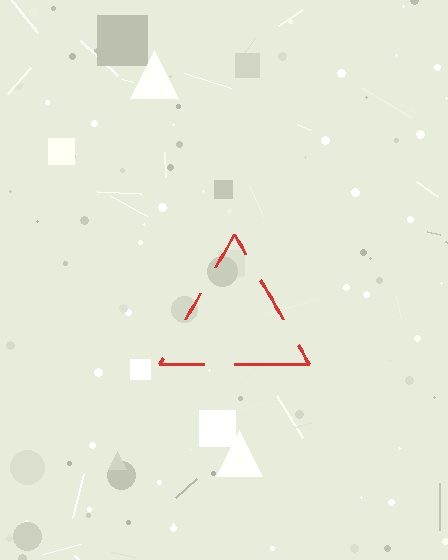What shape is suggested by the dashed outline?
The dashed outline suggests a triangle.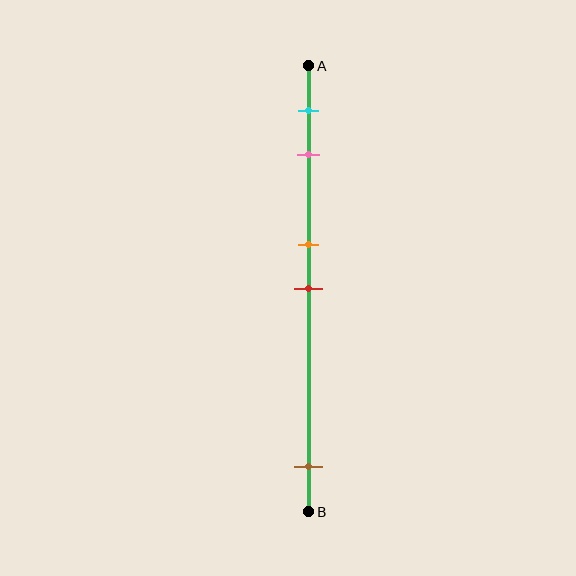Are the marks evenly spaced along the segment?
No, the marks are not evenly spaced.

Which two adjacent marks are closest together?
The orange and red marks are the closest adjacent pair.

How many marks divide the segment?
There are 5 marks dividing the segment.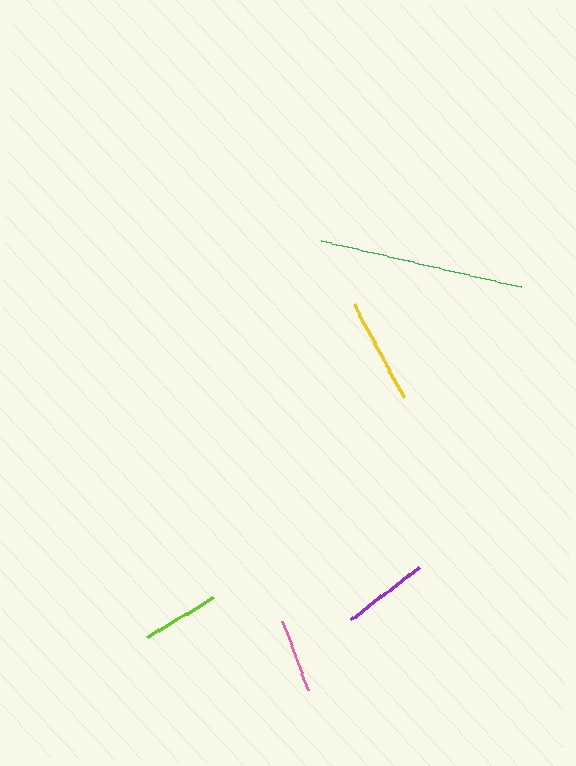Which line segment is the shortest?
The pink line is the shortest at approximately 74 pixels.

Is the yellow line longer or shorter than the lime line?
The yellow line is longer than the lime line.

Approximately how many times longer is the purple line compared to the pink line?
The purple line is approximately 1.2 times the length of the pink line.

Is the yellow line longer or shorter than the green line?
The green line is longer than the yellow line.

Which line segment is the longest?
The green line is the longest at approximately 205 pixels.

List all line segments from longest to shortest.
From longest to shortest: green, yellow, purple, lime, pink.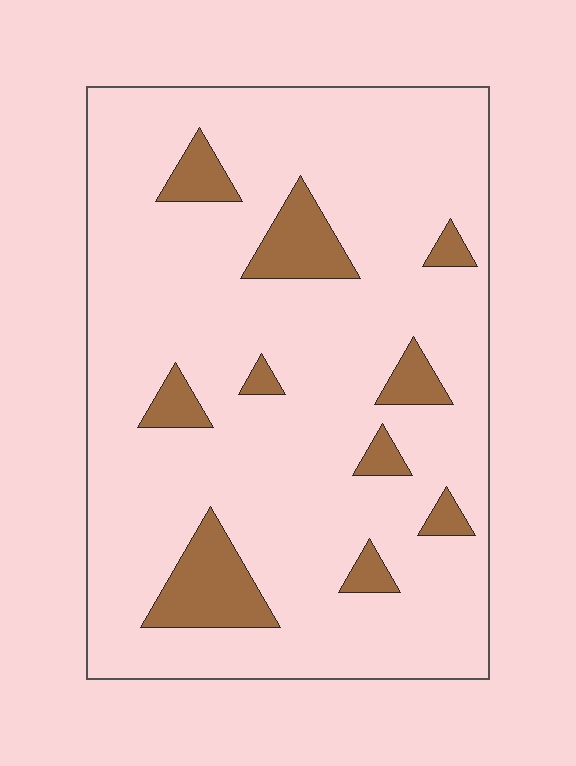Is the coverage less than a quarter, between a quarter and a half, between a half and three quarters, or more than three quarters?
Less than a quarter.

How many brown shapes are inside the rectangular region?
10.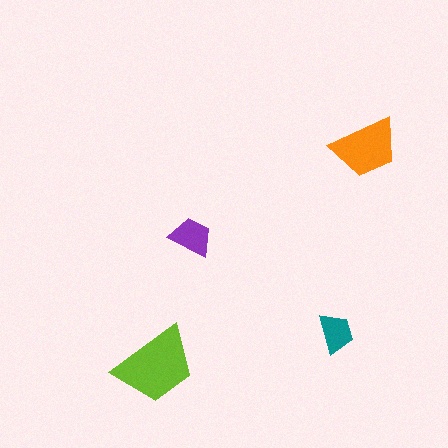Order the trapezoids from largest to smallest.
the lime one, the orange one, the purple one, the teal one.